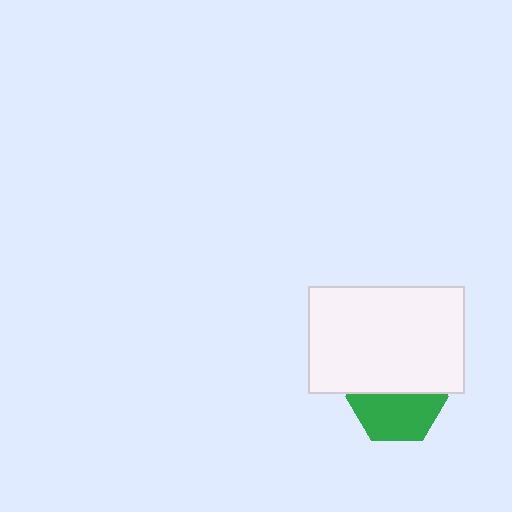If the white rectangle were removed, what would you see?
You would see the complete green hexagon.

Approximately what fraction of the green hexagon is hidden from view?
Roughly 46% of the green hexagon is hidden behind the white rectangle.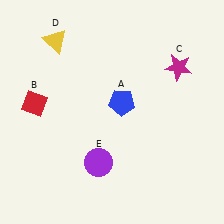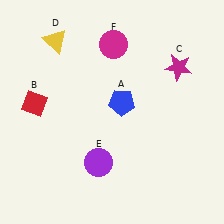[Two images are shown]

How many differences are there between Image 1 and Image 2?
There is 1 difference between the two images.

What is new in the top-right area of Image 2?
A magenta circle (F) was added in the top-right area of Image 2.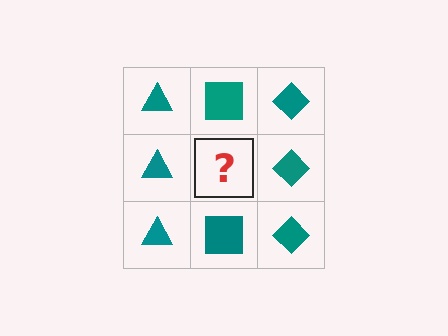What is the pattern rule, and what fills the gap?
The rule is that each column has a consistent shape. The gap should be filled with a teal square.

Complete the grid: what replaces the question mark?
The question mark should be replaced with a teal square.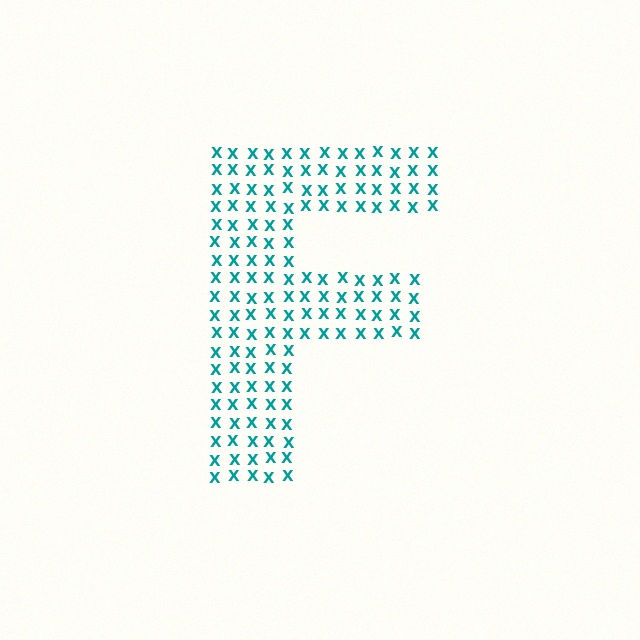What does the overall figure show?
The overall figure shows the letter F.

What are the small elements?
The small elements are letter X's.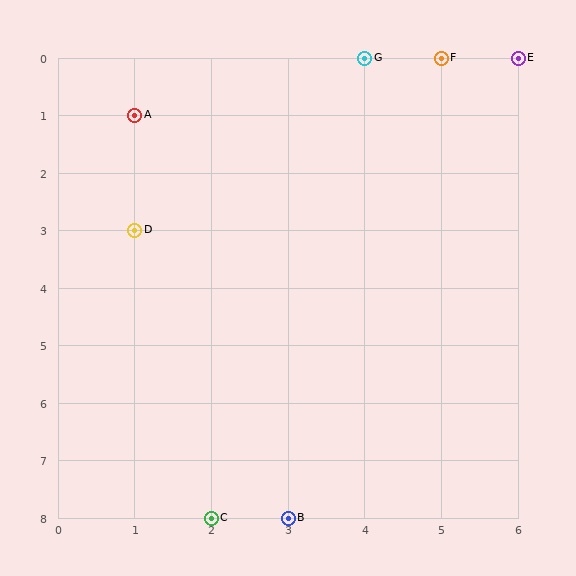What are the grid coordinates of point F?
Point F is at grid coordinates (5, 0).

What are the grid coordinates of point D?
Point D is at grid coordinates (1, 3).